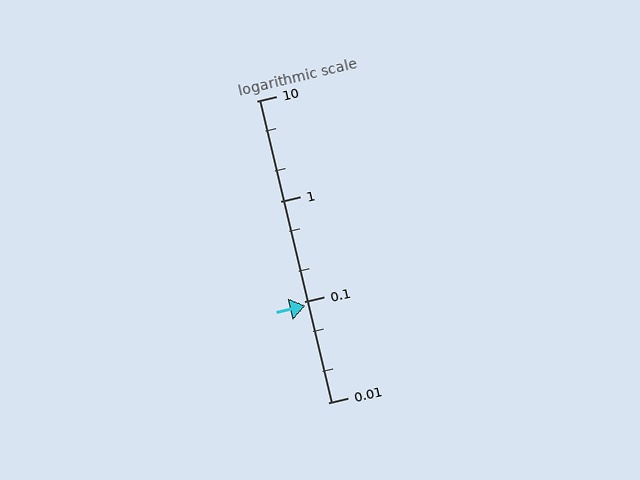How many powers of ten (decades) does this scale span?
The scale spans 3 decades, from 0.01 to 10.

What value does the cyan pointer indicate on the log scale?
The pointer indicates approximately 0.091.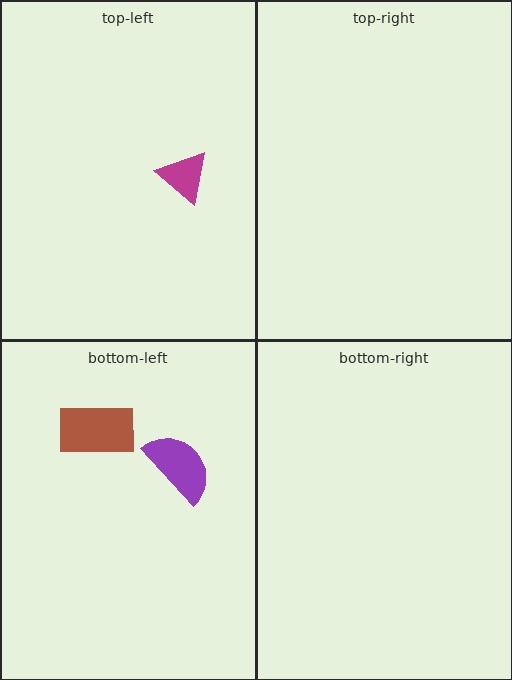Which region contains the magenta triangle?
The top-left region.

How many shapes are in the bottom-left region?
2.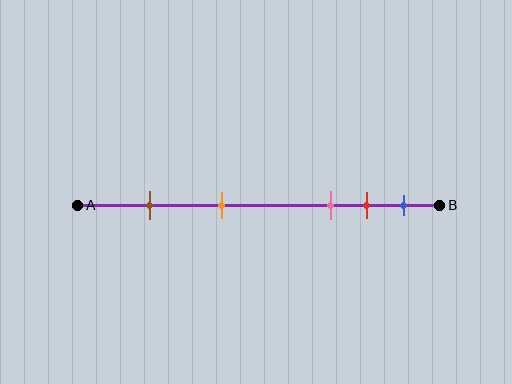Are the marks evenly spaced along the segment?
No, the marks are not evenly spaced.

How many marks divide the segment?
There are 5 marks dividing the segment.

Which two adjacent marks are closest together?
The red and blue marks are the closest adjacent pair.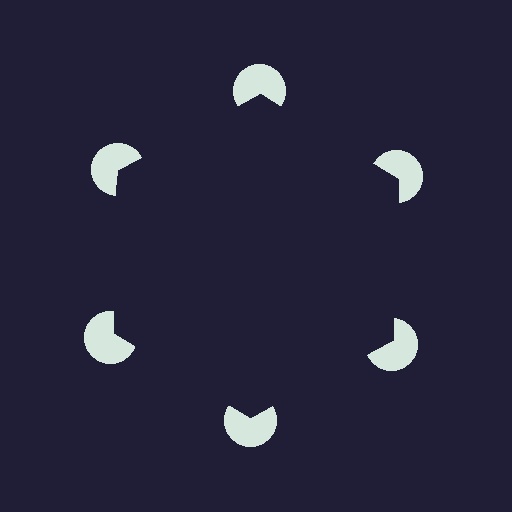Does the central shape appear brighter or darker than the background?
It typically appears slightly darker than the background, even though no actual brightness change is drawn.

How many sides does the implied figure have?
6 sides.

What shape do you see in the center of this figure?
An illusory hexagon — its edges are inferred from the aligned wedge cuts in the pac-man discs, not physically drawn.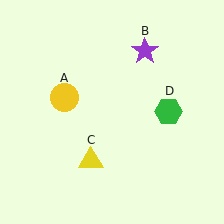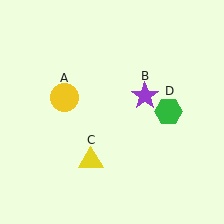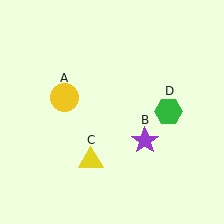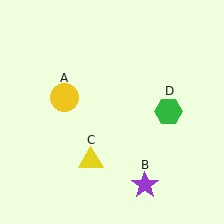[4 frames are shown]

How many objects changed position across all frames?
1 object changed position: purple star (object B).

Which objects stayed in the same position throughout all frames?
Yellow circle (object A) and yellow triangle (object C) and green hexagon (object D) remained stationary.